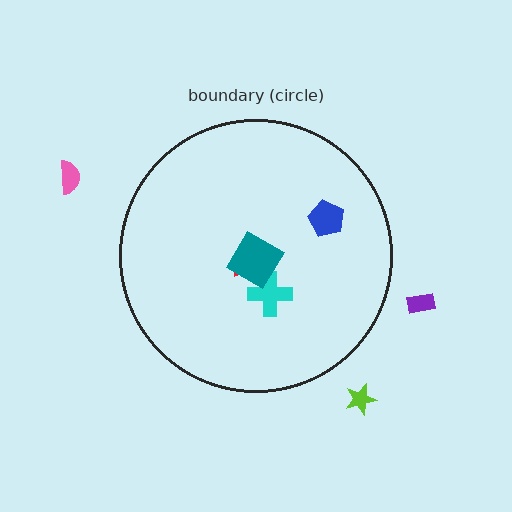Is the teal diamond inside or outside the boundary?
Inside.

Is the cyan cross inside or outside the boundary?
Inside.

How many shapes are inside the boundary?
4 inside, 3 outside.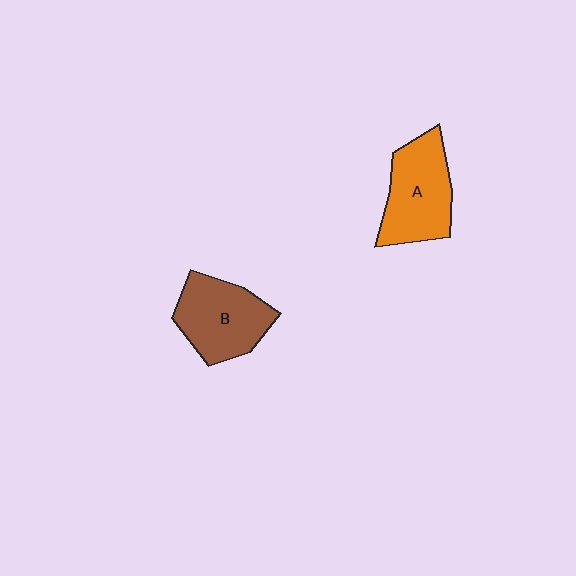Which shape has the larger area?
Shape A (orange).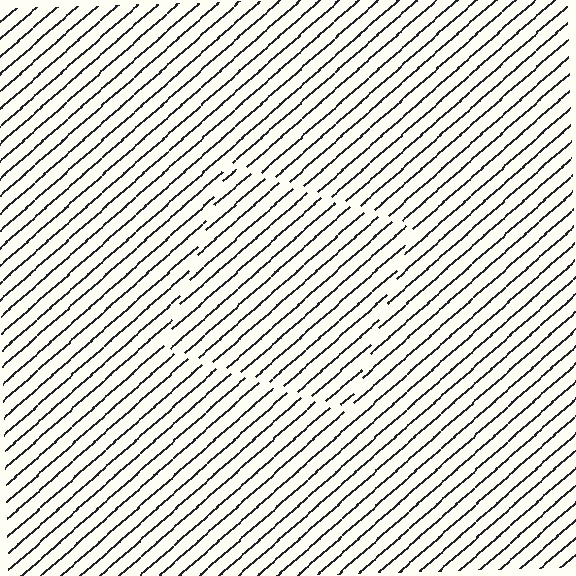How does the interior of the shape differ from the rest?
The interior of the shape contains the same grating, shifted by half a period — the contour is defined by the phase discontinuity where line-ends from the inner and outer gratings abut.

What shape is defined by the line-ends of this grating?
An illusory square. The interior of the shape contains the same grating, shifted by half a period — the contour is defined by the phase discontinuity where line-ends from the inner and outer gratings abut.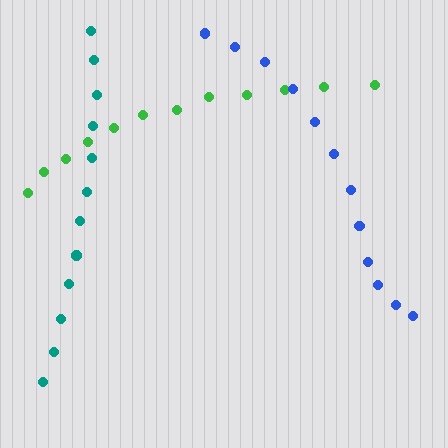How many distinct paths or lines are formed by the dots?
There are 3 distinct paths.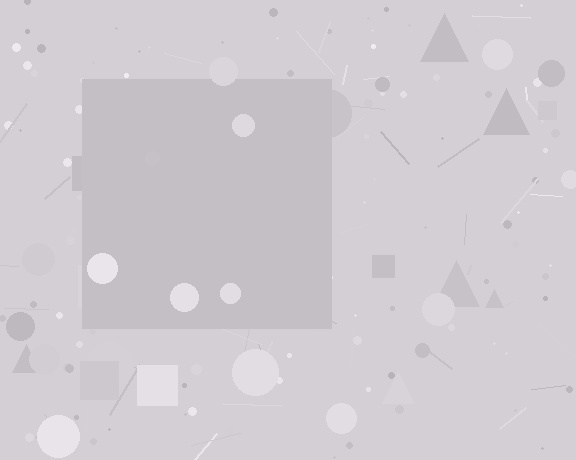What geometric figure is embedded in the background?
A square is embedded in the background.